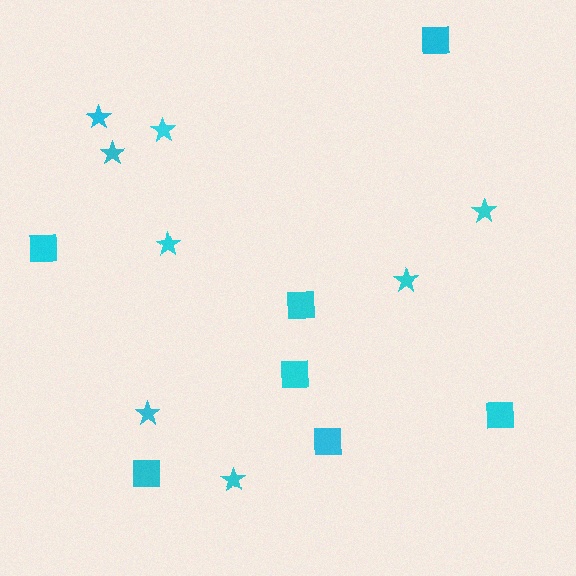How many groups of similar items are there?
There are 2 groups: one group of squares (7) and one group of stars (8).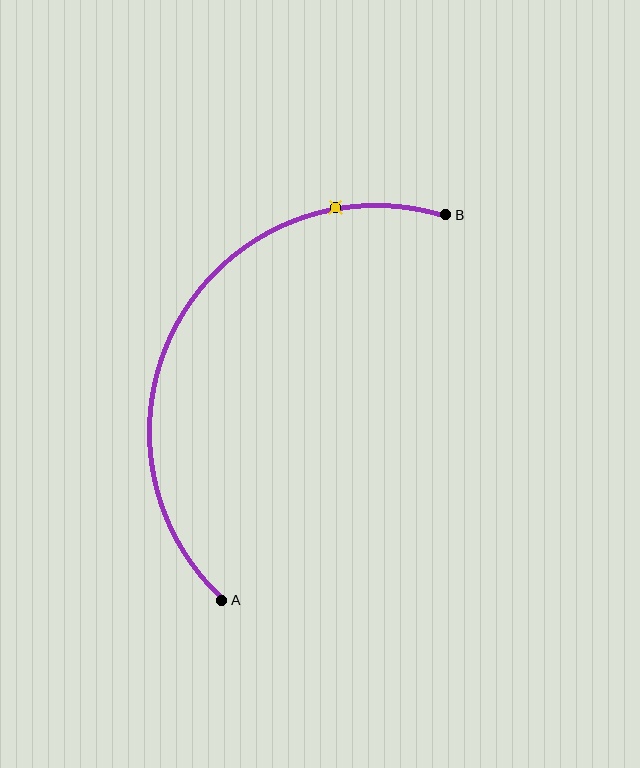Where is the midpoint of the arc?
The arc midpoint is the point on the curve farthest from the straight line joining A and B. It sits to the left of that line.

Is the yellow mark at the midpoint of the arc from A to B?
No. The yellow mark lies on the arc but is closer to endpoint B. The arc midpoint would be at the point on the curve equidistant along the arc from both A and B.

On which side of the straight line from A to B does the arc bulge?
The arc bulges to the left of the straight line connecting A and B.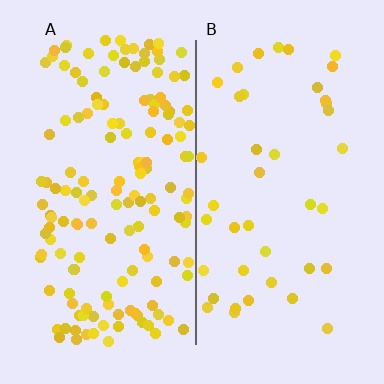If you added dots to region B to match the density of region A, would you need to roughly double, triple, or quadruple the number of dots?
Approximately quadruple.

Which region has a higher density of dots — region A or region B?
A (the left).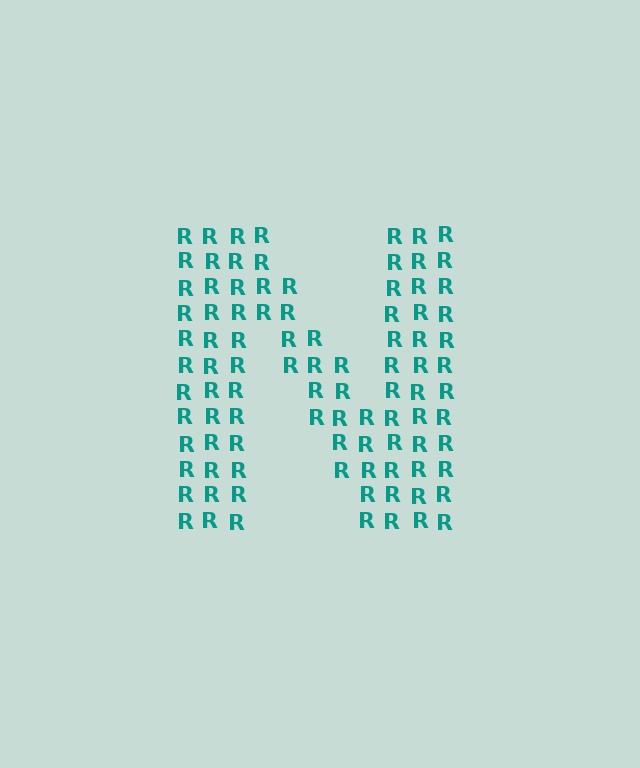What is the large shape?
The large shape is the letter N.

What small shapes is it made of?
It is made of small letter R's.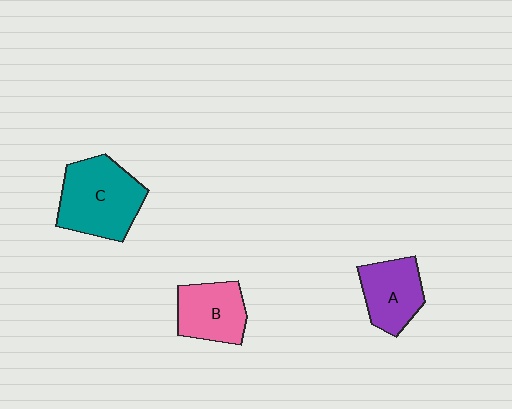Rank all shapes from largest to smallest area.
From largest to smallest: C (teal), B (pink), A (purple).